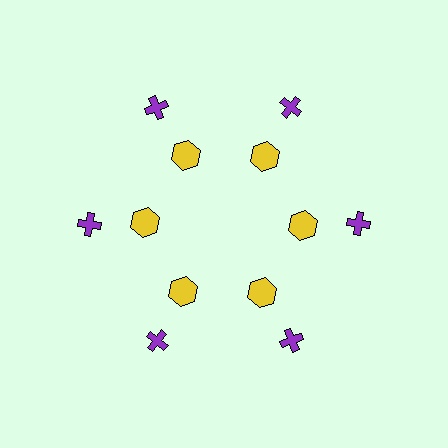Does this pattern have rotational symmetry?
Yes, this pattern has 6-fold rotational symmetry. It looks the same after rotating 60 degrees around the center.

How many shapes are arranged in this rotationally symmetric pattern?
There are 12 shapes, arranged in 6 groups of 2.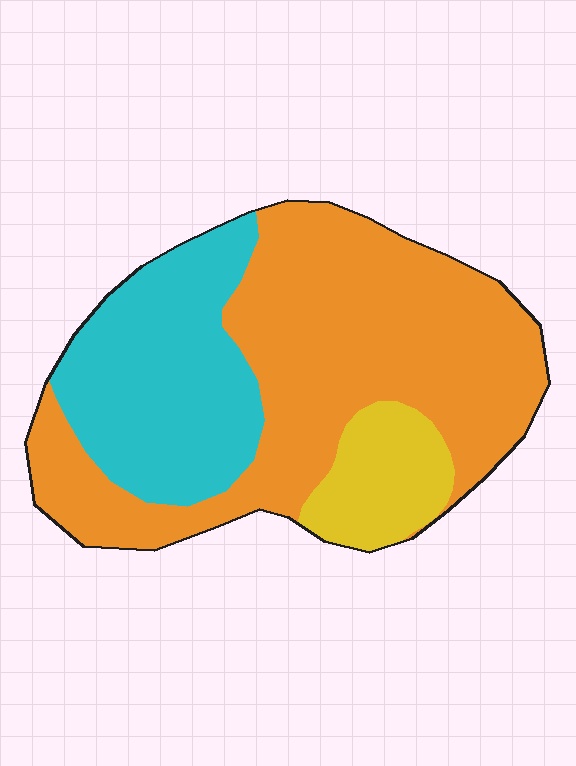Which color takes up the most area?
Orange, at roughly 60%.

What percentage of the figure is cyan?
Cyan covers 30% of the figure.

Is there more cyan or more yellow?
Cyan.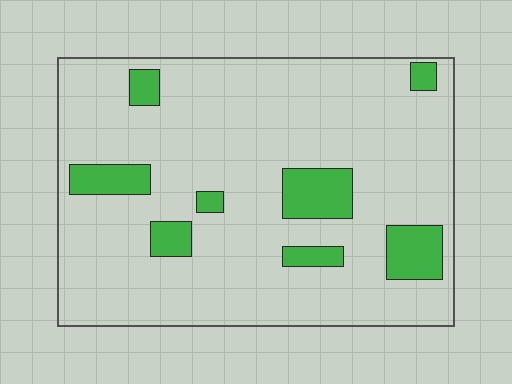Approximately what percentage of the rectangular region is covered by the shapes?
Approximately 15%.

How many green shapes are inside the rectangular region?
8.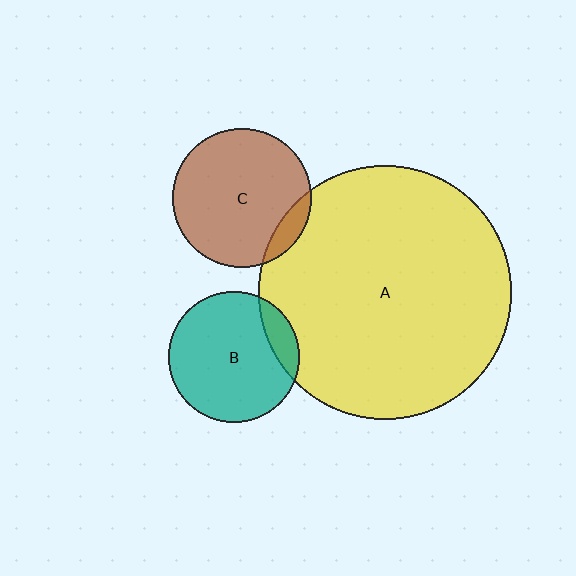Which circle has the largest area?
Circle A (yellow).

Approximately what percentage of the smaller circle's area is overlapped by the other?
Approximately 10%.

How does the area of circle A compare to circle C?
Approximately 3.3 times.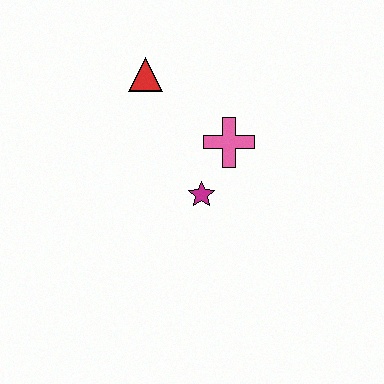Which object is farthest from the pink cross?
The red triangle is farthest from the pink cross.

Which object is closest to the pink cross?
The magenta star is closest to the pink cross.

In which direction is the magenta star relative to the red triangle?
The magenta star is below the red triangle.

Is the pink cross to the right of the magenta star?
Yes